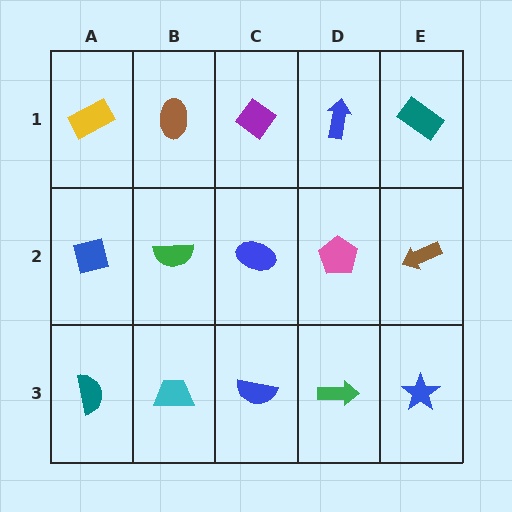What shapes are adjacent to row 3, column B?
A green semicircle (row 2, column B), a teal semicircle (row 3, column A), a blue semicircle (row 3, column C).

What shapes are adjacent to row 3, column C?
A blue ellipse (row 2, column C), a cyan trapezoid (row 3, column B), a green arrow (row 3, column D).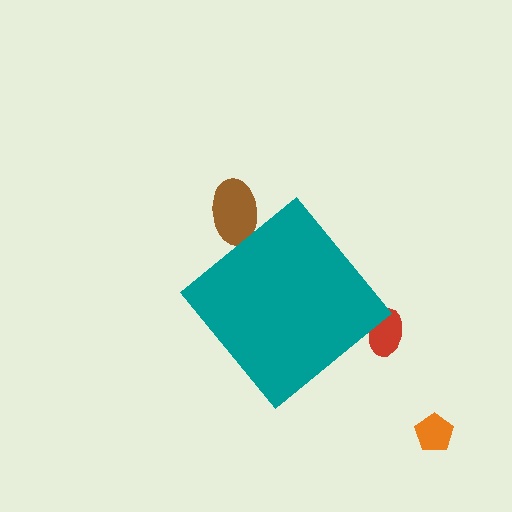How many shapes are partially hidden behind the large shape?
2 shapes are partially hidden.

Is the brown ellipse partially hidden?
Yes, the brown ellipse is partially hidden behind the teal diamond.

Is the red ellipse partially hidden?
Yes, the red ellipse is partially hidden behind the teal diamond.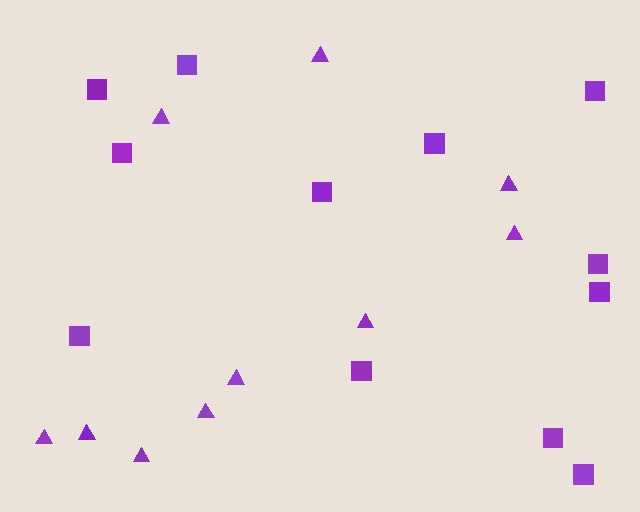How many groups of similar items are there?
There are 2 groups: one group of triangles (10) and one group of squares (12).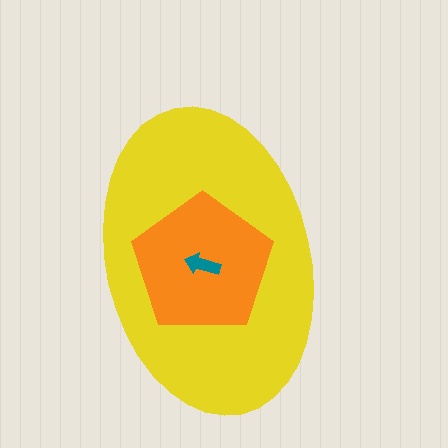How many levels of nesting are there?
3.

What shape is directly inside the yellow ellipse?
The orange pentagon.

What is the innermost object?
The teal arrow.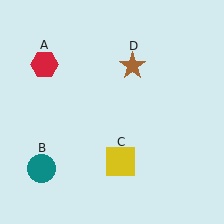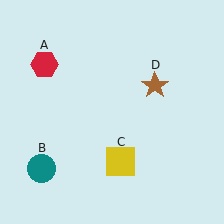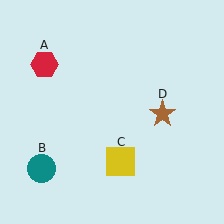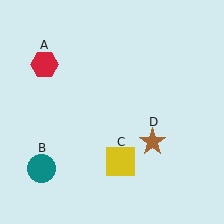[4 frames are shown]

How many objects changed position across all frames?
1 object changed position: brown star (object D).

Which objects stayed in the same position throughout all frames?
Red hexagon (object A) and teal circle (object B) and yellow square (object C) remained stationary.